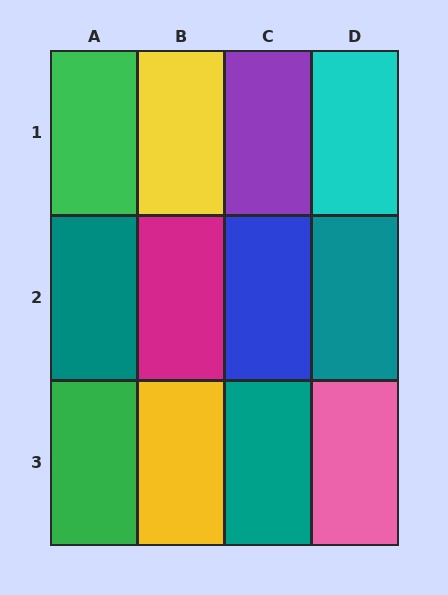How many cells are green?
2 cells are green.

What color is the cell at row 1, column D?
Cyan.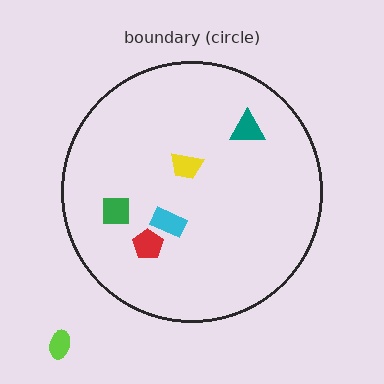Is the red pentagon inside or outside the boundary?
Inside.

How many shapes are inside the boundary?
5 inside, 1 outside.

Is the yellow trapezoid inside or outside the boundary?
Inside.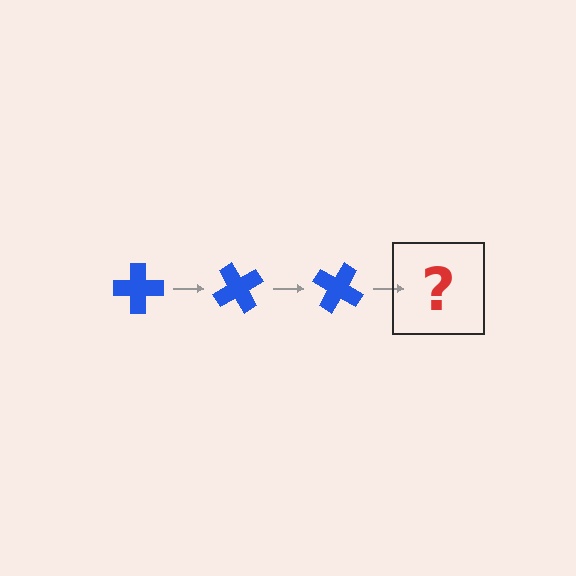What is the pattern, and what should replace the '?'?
The pattern is that the cross rotates 60 degrees each step. The '?' should be a blue cross rotated 180 degrees.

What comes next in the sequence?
The next element should be a blue cross rotated 180 degrees.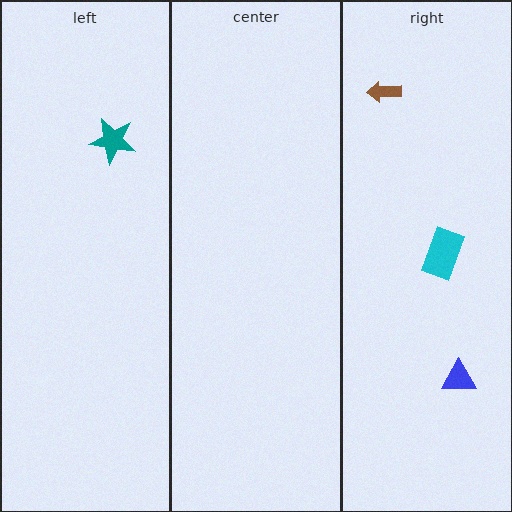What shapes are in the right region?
The blue triangle, the brown arrow, the cyan rectangle.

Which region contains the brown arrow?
The right region.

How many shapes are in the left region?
1.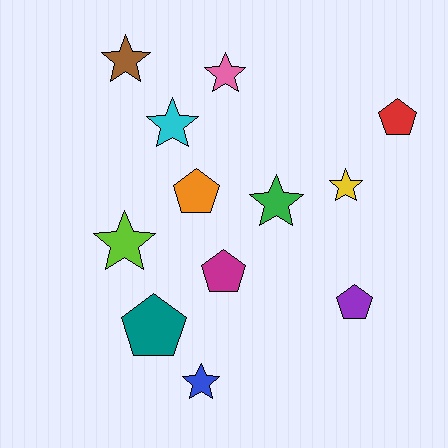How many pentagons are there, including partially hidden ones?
There are 5 pentagons.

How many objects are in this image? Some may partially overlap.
There are 12 objects.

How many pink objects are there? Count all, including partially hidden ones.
There is 1 pink object.